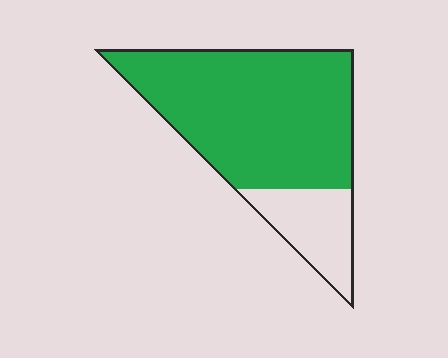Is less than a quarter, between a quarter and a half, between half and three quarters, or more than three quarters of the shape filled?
More than three quarters.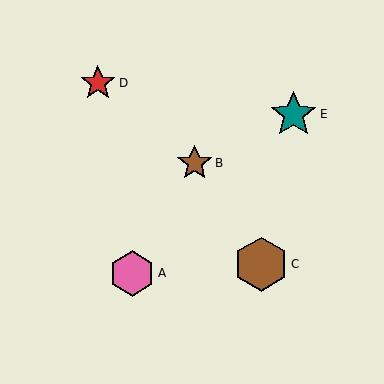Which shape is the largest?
The brown hexagon (labeled C) is the largest.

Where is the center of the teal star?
The center of the teal star is at (293, 114).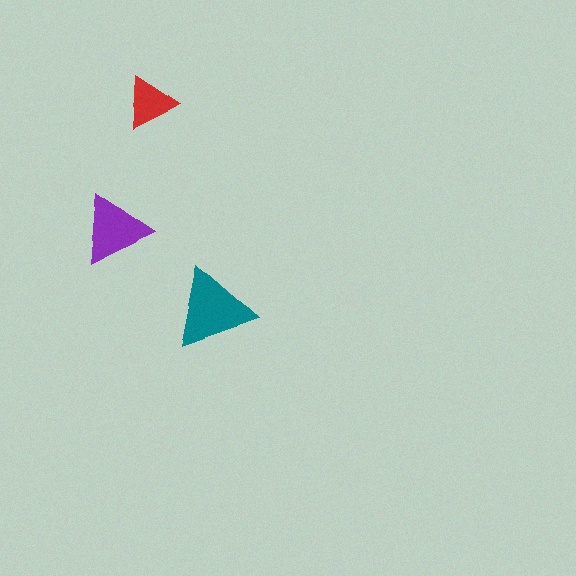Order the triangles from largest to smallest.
the teal one, the purple one, the red one.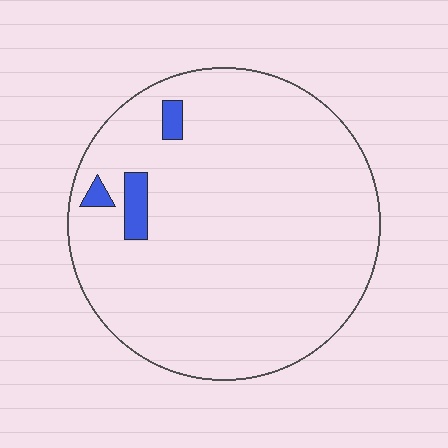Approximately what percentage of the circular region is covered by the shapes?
Approximately 5%.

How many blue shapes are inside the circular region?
3.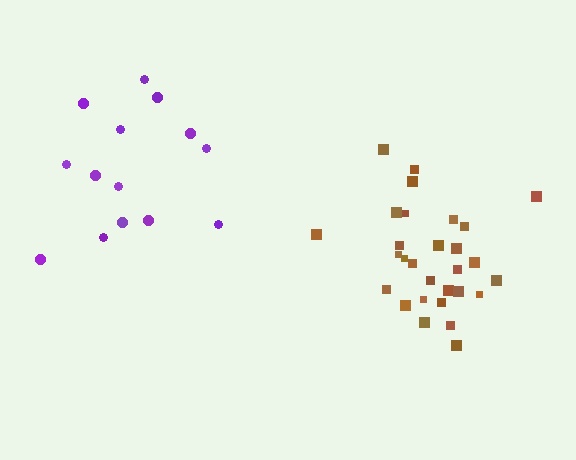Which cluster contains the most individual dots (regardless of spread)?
Brown (29).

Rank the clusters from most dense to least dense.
brown, purple.